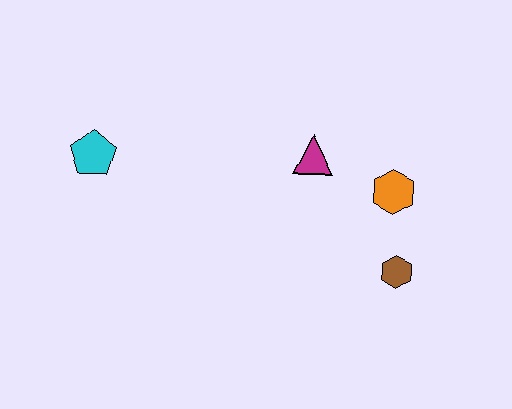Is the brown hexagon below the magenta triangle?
Yes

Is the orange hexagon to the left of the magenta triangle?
No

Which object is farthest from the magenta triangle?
The cyan pentagon is farthest from the magenta triangle.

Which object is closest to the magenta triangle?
The orange hexagon is closest to the magenta triangle.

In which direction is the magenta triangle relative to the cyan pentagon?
The magenta triangle is to the right of the cyan pentagon.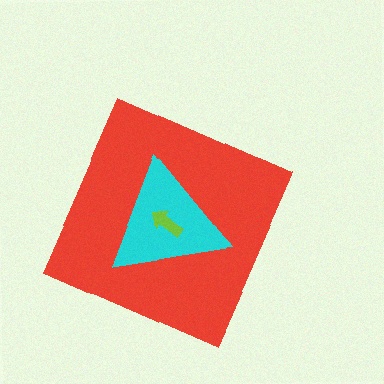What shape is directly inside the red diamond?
The cyan triangle.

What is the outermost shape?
The red diamond.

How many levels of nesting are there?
3.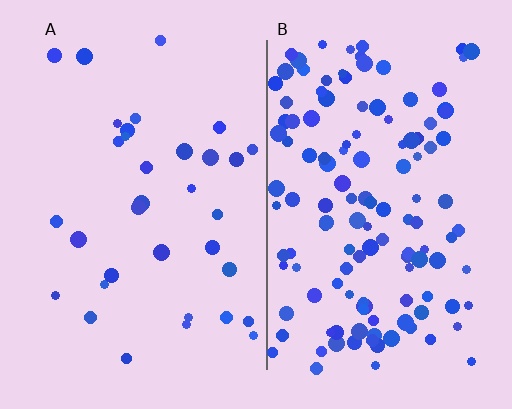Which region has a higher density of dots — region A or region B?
B (the right).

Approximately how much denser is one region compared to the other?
Approximately 3.9× — region B over region A.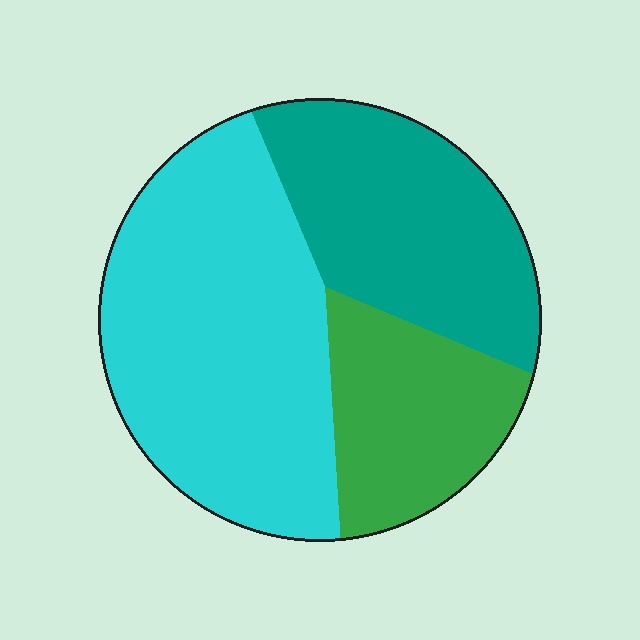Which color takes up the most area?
Cyan, at roughly 50%.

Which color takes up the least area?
Green, at roughly 20%.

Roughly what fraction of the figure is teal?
Teal takes up about one third (1/3) of the figure.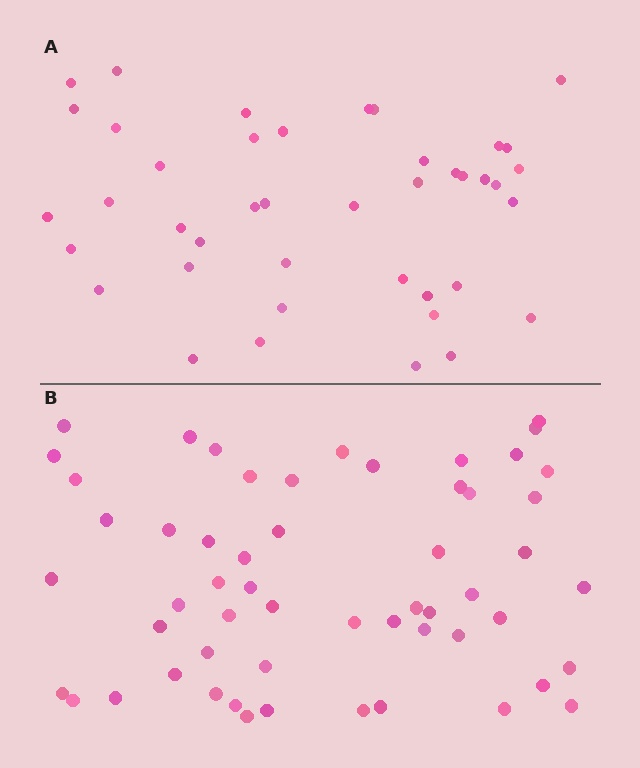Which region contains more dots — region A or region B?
Region B (the bottom region) has more dots.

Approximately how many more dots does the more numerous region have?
Region B has approximately 15 more dots than region A.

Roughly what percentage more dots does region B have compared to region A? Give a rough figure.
About 35% more.